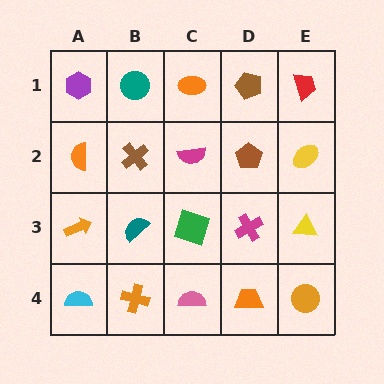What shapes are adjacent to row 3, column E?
A yellow ellipse (row 2, column E), an orange circle (row 4, column E), a magenta cross (row 3, column D).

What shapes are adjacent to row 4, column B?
A teal semicircle (row 3, column B), a cyan semicircle (row 4, column A), a pink semicircle (row 4, column C).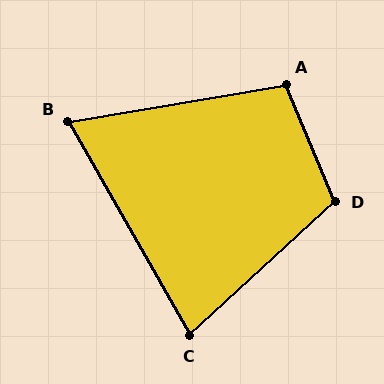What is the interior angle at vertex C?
Approximately 77 degrees (acute).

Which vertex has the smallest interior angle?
B, at approximately 70 degrees.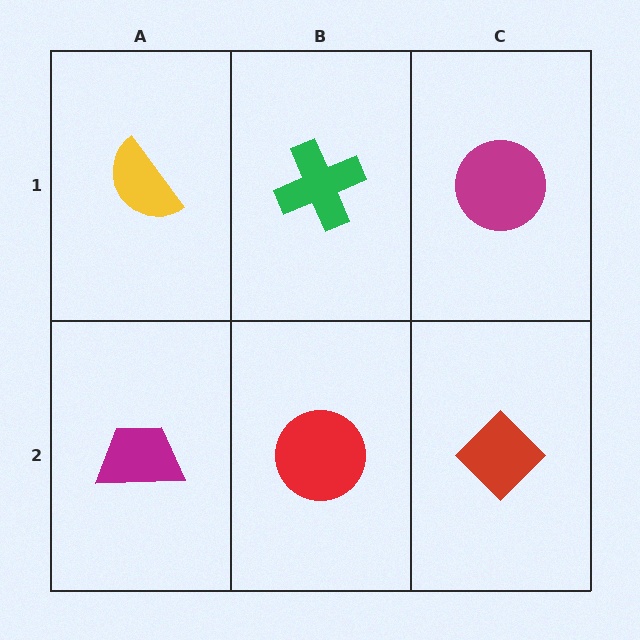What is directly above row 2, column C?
A magenta circle.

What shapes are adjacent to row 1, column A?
A magenta trapezoid (row 2, column A), a green cross (row 1, column B).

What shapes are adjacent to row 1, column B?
A red circle (row 2, column B), a yellow semicircle (row 1, column A), a magenta circle (row 1, column C).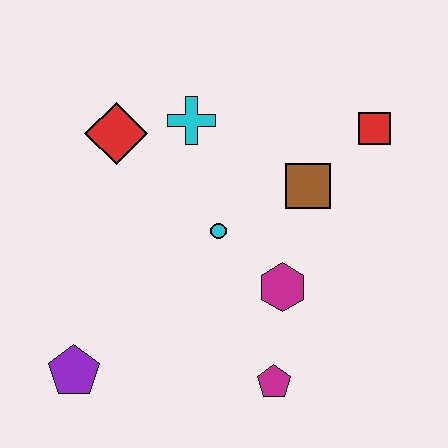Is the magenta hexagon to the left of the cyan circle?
No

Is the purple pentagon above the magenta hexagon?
No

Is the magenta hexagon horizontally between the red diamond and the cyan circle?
No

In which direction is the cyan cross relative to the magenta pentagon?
The cyan cross is above the magenta pentagon.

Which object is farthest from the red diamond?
The magenta pentagon is farthest from the red diamond.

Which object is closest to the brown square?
The red square is closest to the brown square.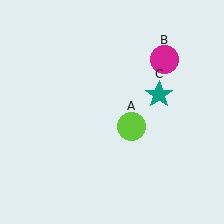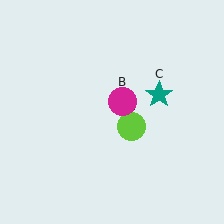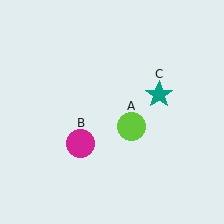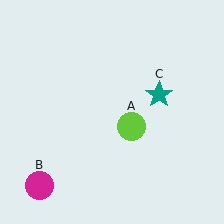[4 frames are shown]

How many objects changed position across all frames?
1 object changed position: magenta circle (object B).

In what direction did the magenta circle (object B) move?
The magenta circle (object B) moved down and to the left.